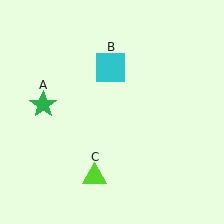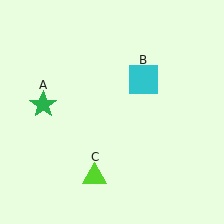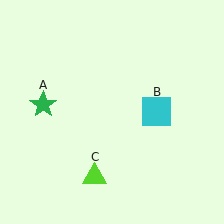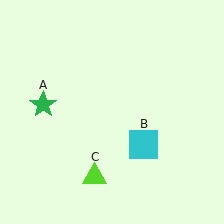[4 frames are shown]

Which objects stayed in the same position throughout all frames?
Green star (object A) and lime triangle (object C) remained stationary.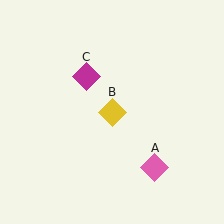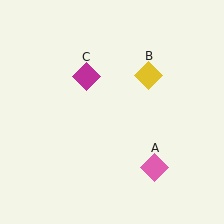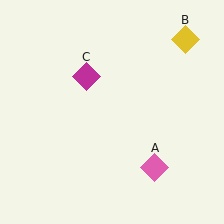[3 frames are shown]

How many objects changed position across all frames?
1 object changed position: yellow diamond (object B).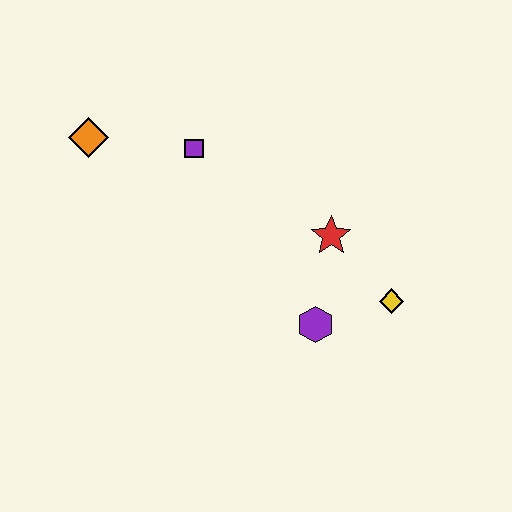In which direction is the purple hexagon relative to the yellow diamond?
The purple hexagon is to the left of the yellow diamond.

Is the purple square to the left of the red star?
Yes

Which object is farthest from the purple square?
The yellow diamond is farthest from the purple square.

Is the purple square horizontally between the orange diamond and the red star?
Yes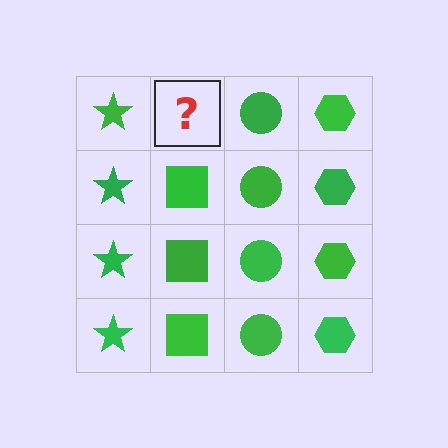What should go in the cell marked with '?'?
The missing cell should contain a green square.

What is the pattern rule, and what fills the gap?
The rule is that each column has a consistent shape. The gap should be filled with a green square.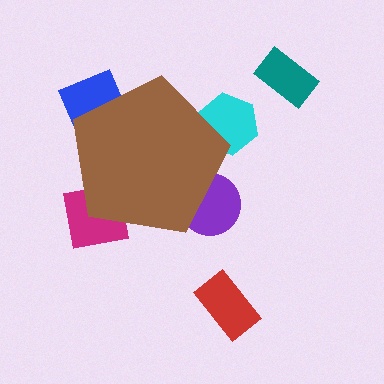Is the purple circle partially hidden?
Yes, the purple circle is partially hidden behind the brown pentagon.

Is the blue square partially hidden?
Yes, the blue square is partially hidden behind the brown pentagon.